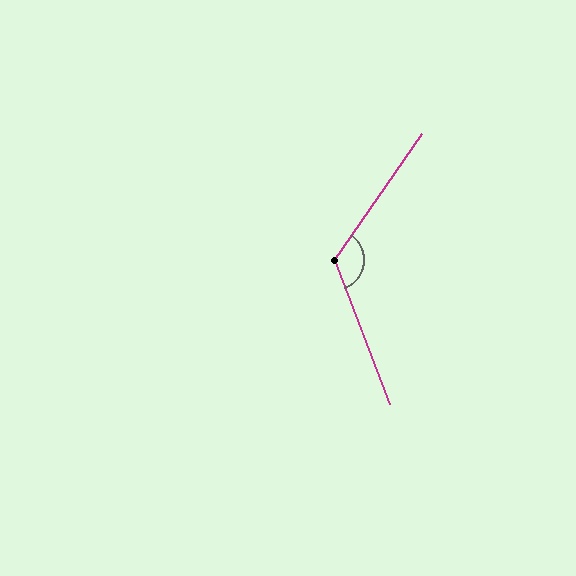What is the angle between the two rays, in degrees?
Approximately 125 degrees.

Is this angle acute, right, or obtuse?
It is obtuse.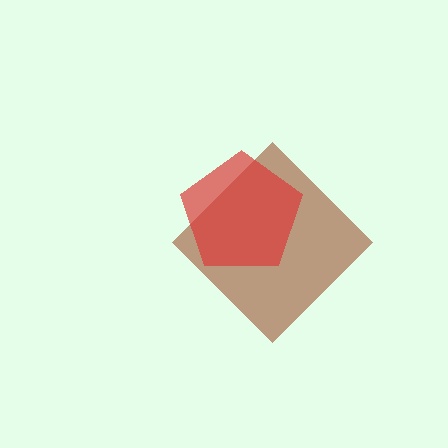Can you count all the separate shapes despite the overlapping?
Yes, there are 2 separate shapes.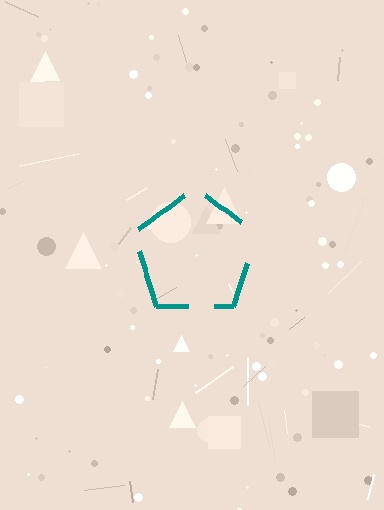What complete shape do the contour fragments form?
The contour fragments form a pentagon.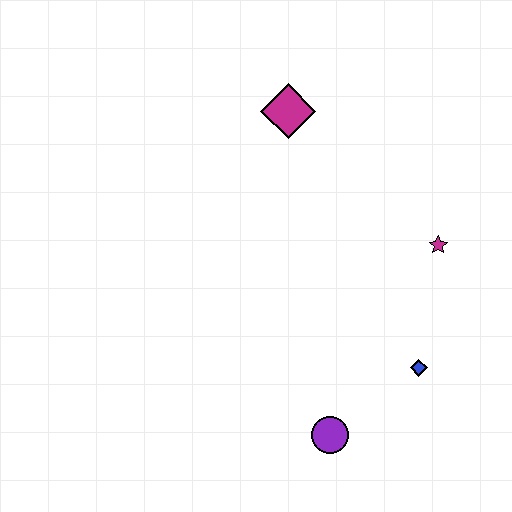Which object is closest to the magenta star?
The blue diamond is closest to the magenta star.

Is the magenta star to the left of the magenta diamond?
No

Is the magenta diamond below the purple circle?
No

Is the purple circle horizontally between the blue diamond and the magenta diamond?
Yes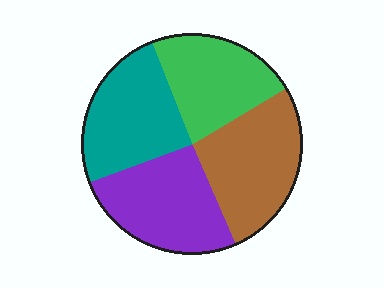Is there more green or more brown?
Brown.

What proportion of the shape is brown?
Brown covers about 25% of the shape.